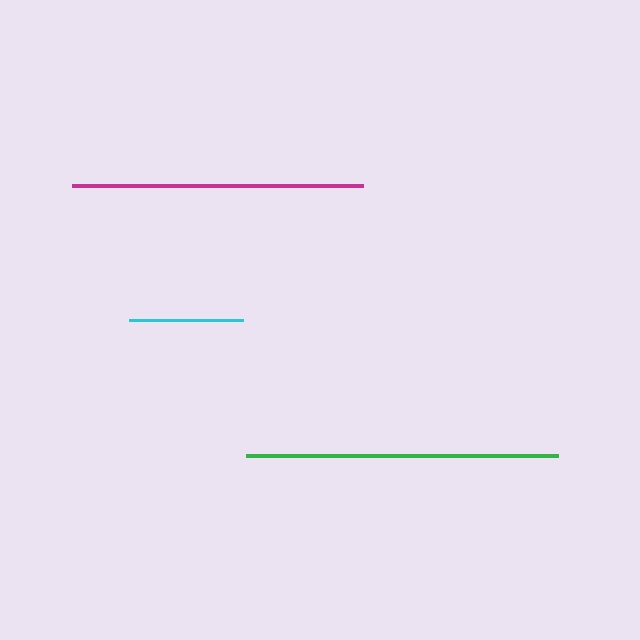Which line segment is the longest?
The green line is the longest at approximately 312 pixels.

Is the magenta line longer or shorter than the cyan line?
The magenta line is longer than the cyan line.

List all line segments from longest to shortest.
From longest to shortest: green, magenta, cyan.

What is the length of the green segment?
The green segment is approximately 312 pixels long.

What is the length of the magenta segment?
The magenta segment is approximately 291 pixels long.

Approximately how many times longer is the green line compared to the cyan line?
The green line is approximately 2.7 times the length of the cyan line.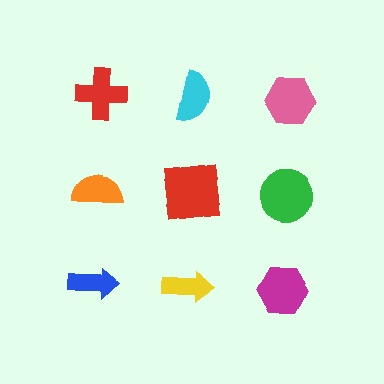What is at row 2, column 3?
A green circle.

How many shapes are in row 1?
3 shapes.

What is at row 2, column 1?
An orange semicircle.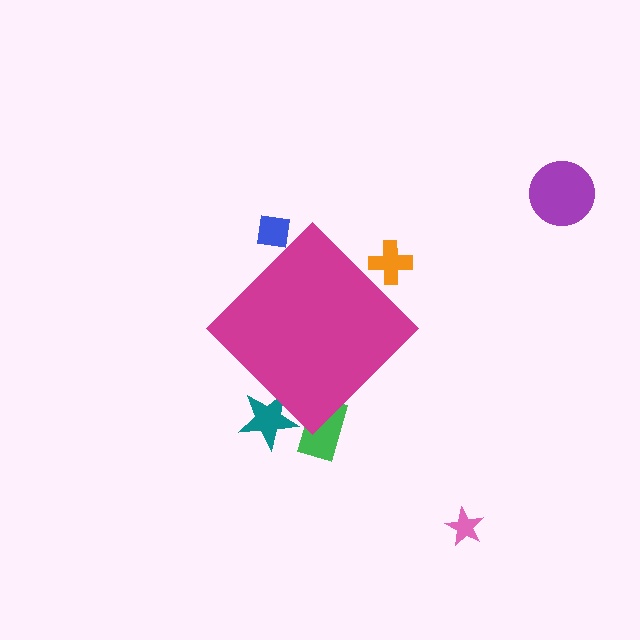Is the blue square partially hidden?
Yes, the blue square is partially hidden behind the magenta diamond.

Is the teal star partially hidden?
Yes, the teal star is partially hidden behind the magenta diamond.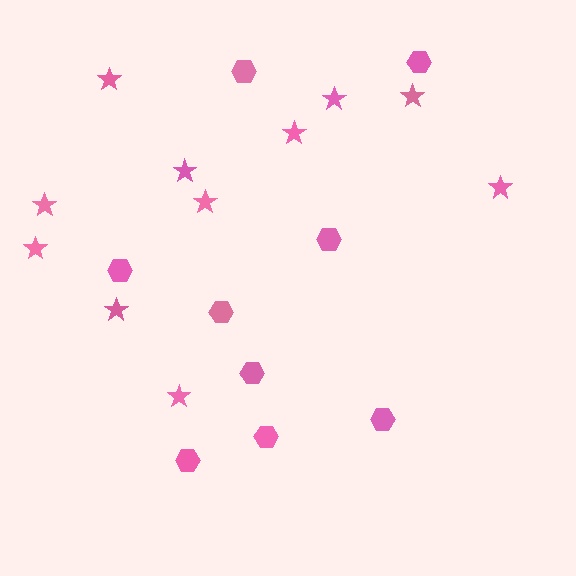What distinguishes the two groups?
There are 2 groups: one group of hexagons (9) and one group of stars (11).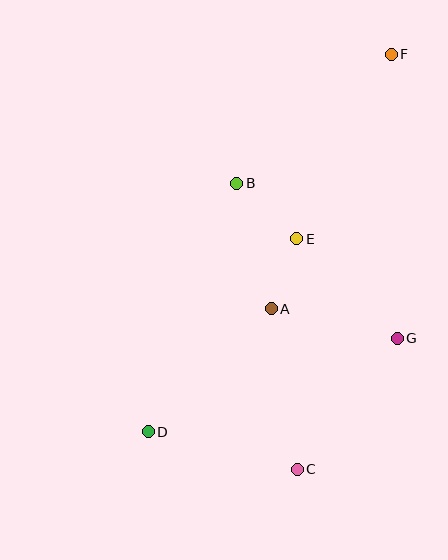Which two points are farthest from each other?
Points D and F are farthest from each other.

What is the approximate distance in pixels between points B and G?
The distance between B and G is approximately 223 pixels.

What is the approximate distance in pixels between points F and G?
The distance between F and G is approximately 284 pixels.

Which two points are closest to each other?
Points A and E are closest to each other.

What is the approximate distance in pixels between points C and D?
The distance between C and D is approximately 154 pixels.